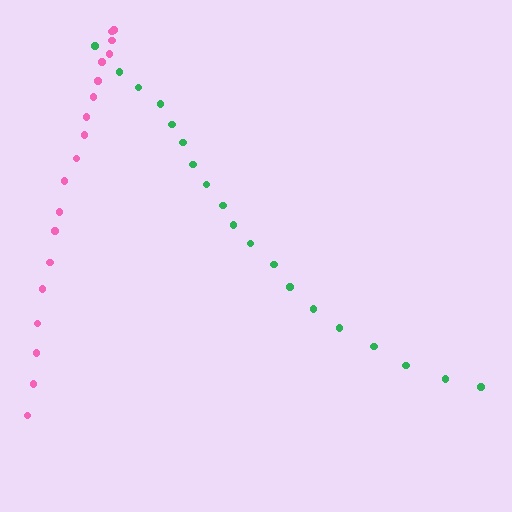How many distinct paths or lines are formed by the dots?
There are 2 distinct paths.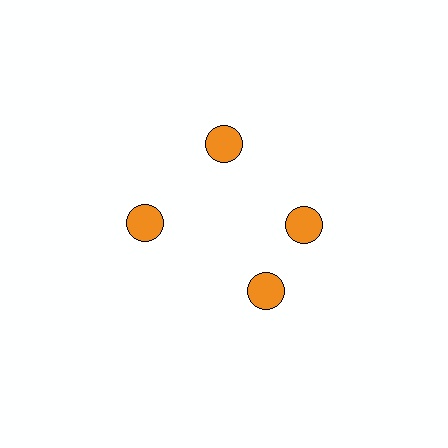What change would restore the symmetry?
The symmetry would be restored by rotating it back into even spacing with its neighbors so that all 4 circles sit at equal angles and equal distance from the center.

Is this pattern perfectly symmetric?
No. The 4 orange circles are arranged in a ring, but one element near the 6 o'clock position is rotated out of alignment along the ring, breaking the 4-fold rotational symmetry.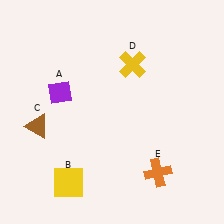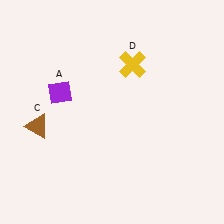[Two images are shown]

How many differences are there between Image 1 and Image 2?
There are 2 differences between the two images.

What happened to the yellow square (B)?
The yellow square (B) was removed in Image 2. It was in the bottom-left area of Image 1.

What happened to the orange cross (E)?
The orange cross (E) was removed in Image 2. It was in the bottom-right area of Image 1.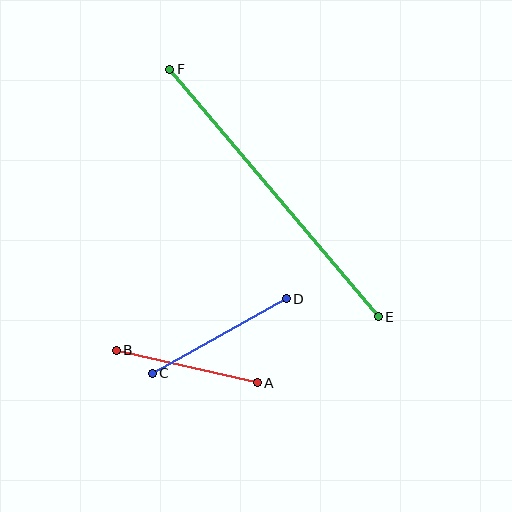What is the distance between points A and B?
The distance is approximately 145 pixels.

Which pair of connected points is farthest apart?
Points E and F are farthest apart.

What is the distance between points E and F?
The distance is approximately 324 pixels.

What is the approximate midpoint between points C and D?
The midpoint is at approximately (219, 336) pixels.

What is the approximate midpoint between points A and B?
The midpoint is at approximately (187, 366) pixels.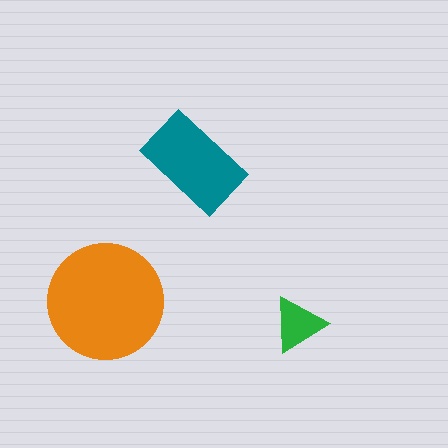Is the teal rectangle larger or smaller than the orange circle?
Smaller.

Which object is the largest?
The orange circle.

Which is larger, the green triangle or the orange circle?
The orange circle.